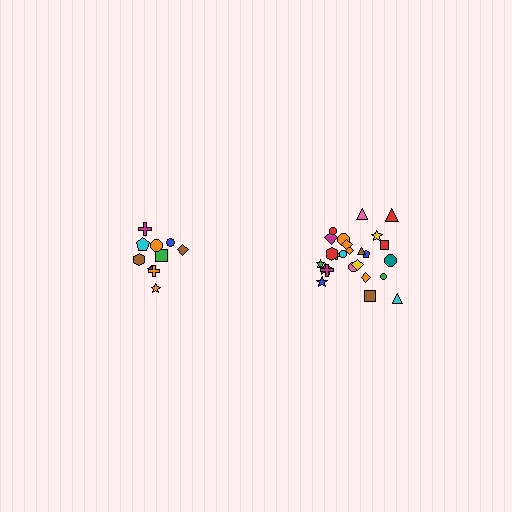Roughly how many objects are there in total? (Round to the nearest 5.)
Roughly 35 objects in total.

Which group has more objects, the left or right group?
The right group.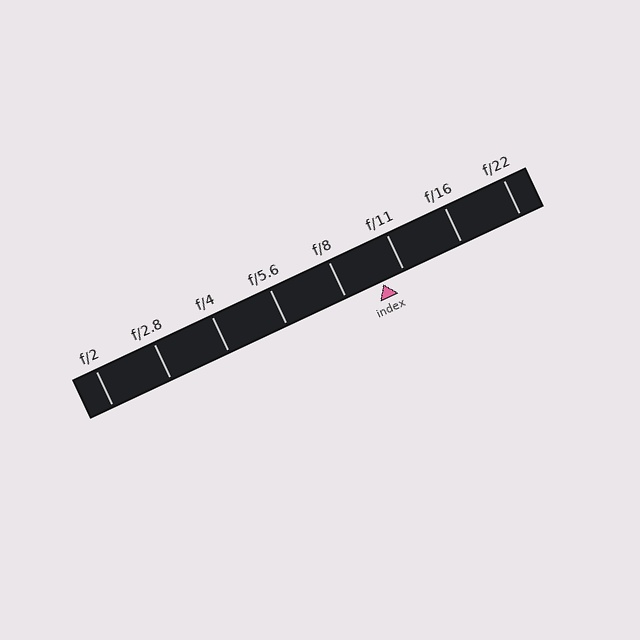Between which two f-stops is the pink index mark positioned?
The index mark is between f/8 and f/11.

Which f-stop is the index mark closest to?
The index mark is closest to f/11.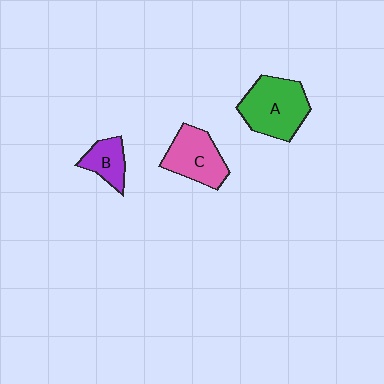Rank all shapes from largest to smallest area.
From largest to smallest: A (green), C (pink), B (purple).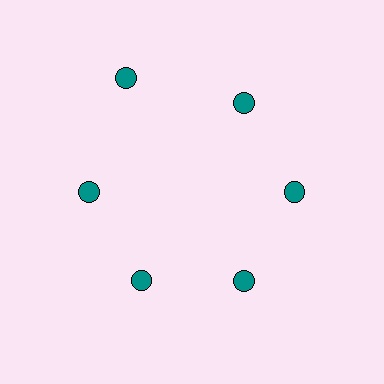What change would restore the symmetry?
The symmetry would be restored by moving it inward, back onto the ring so that all 6 circles sit at equal angles and equal distance from the center.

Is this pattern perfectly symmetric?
No. The 6 teal circles are arranged in a ring, but one element near the 11 o'clock position is pushed outward from the center, breaking the 6-fold rotational symmetry.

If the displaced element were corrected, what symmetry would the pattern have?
It would have 6-fold rotational symmetry — the pattern would map onto itself every 60 degrees.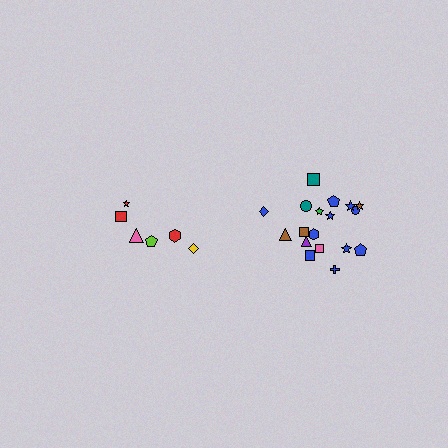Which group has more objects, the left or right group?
The right group.